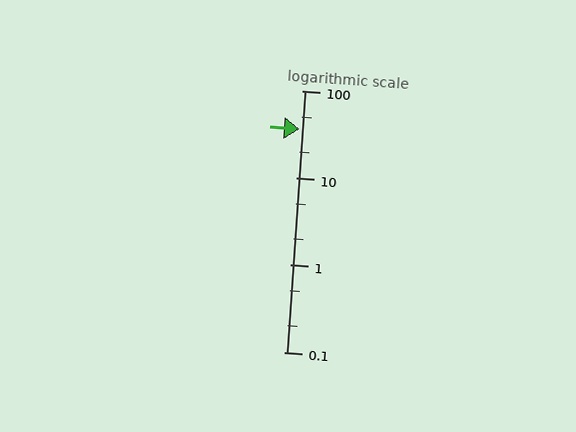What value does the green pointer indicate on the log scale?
The pointer indicates approximately 36.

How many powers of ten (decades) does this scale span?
The scale spans 3 decades, from 0.1 to 100.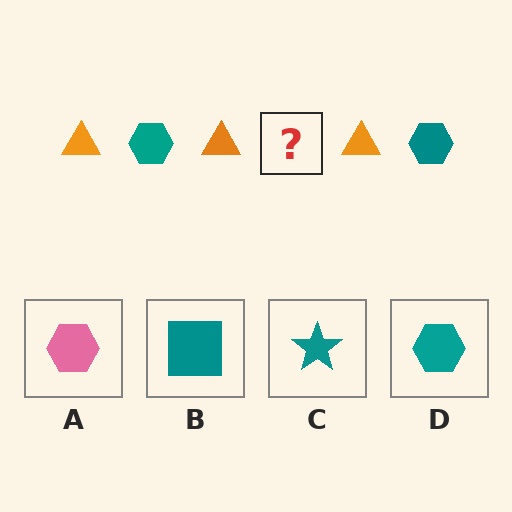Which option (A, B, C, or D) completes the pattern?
D.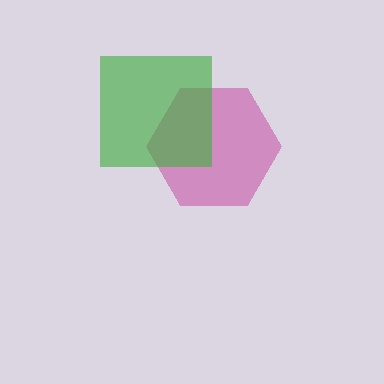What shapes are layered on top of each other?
The layered shapes are: a magenta hexagon, a green square.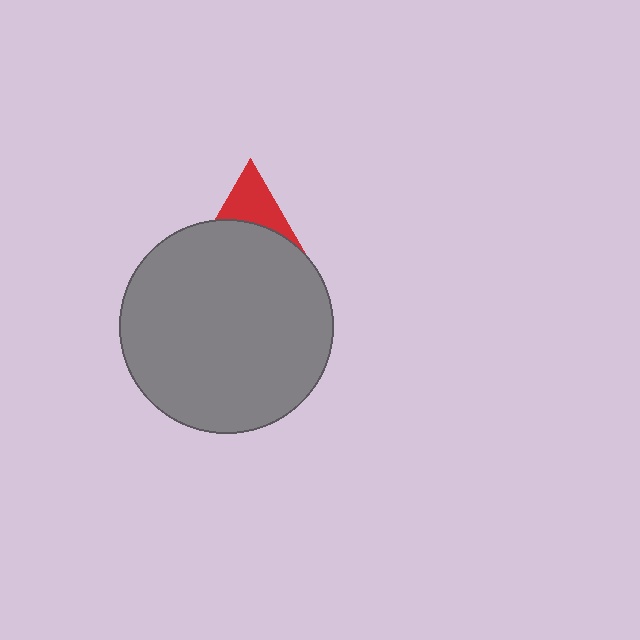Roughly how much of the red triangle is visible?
A small part of it is visible (roughly 33%).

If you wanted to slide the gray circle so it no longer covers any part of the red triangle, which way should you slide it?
Slide it down — that is the most direct way to separate the two shapes.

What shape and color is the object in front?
The object in front is a gray circle.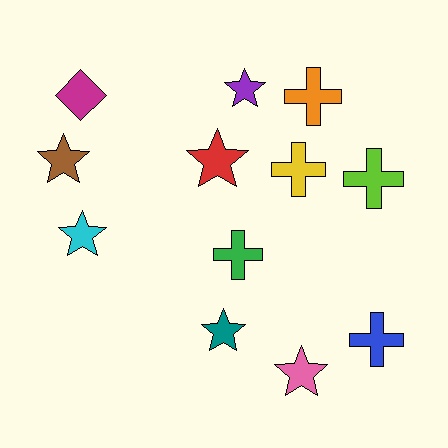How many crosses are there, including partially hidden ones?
There are 5 crosses.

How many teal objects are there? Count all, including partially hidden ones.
There is 1 teal object.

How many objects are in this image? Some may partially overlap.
There are 12 objects.